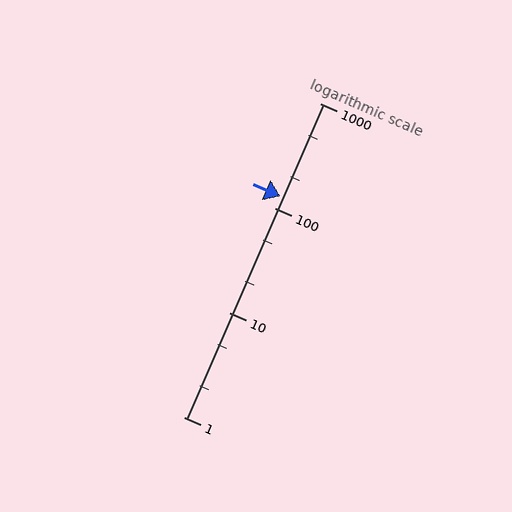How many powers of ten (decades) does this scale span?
The scale spans 3 decades, from 1 to 1000.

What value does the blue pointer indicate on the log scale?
The pointer indicates approximately 130.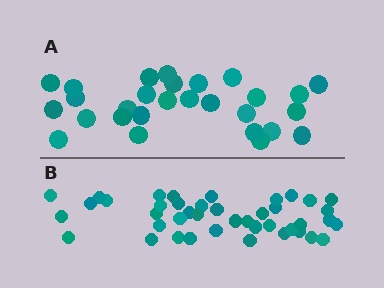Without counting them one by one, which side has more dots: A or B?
Region B (the bottom region) has more dots.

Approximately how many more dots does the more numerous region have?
Region B has approximately 15 more dots than region A.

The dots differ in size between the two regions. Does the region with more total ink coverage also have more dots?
No. Region A has more total ink coverage because its dots are larger, but region B actually contains more individual dots. Total area can be misleading — the number of items is what matters here.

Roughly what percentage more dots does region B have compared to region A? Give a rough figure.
About 50% more.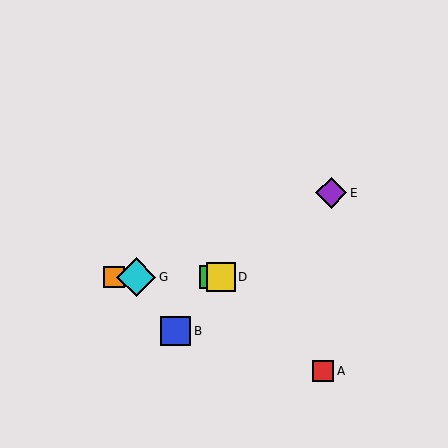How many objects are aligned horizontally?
4 objects (C, D, F, G) are aligned horizontally.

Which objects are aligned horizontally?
Objects C, D, F, G are aligned horizontally.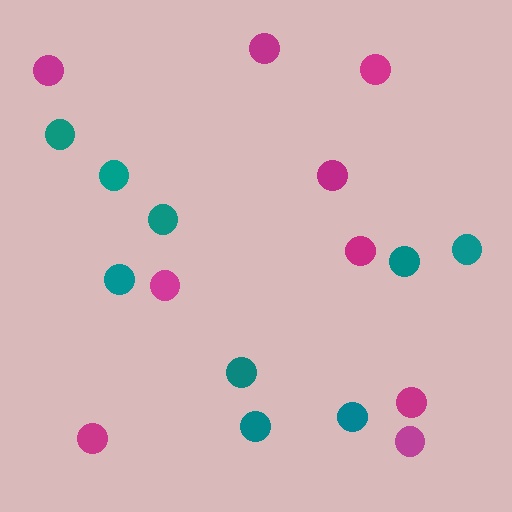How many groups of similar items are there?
There are 2 groups: one group of teal circles (9) and one group of magenta circles (9).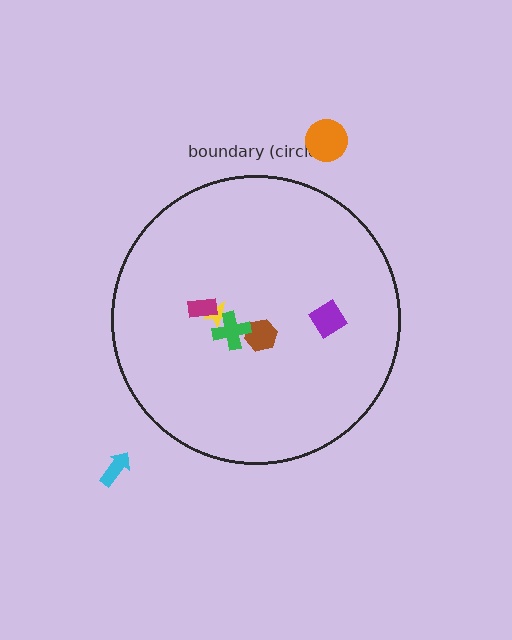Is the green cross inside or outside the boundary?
Inside.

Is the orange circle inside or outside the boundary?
Outside.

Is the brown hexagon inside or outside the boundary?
Inside.